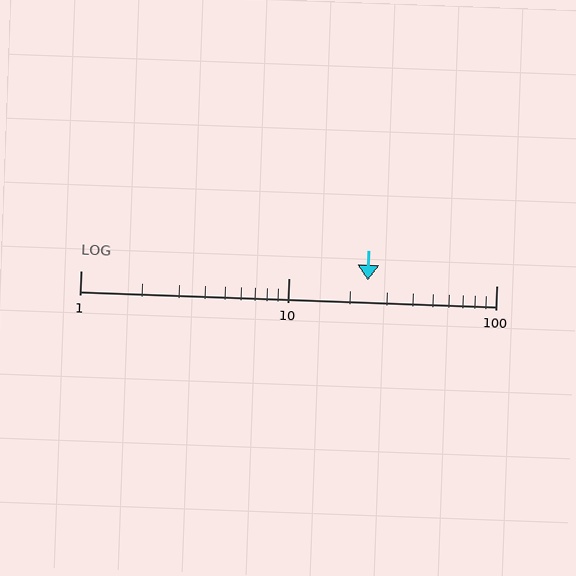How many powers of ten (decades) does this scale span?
The scale spans 2 decades, from 1 to 100.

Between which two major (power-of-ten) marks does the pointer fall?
The pointer is between 10 and 100.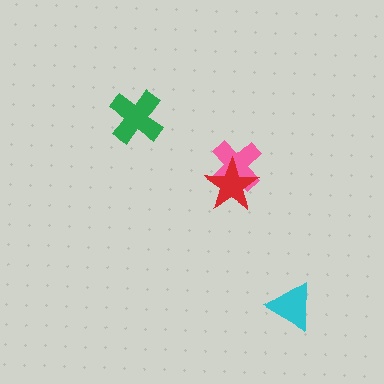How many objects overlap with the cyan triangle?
0 objects overlap with the cyan triangle.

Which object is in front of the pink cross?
The red star is in front of the pink cross.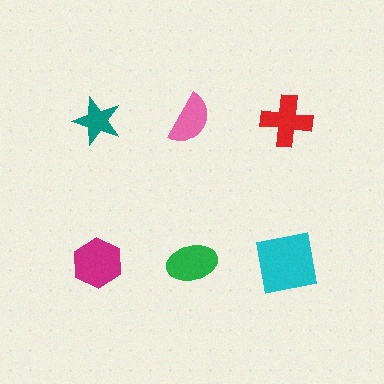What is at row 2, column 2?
A green ellipse.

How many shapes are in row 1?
3 shapes.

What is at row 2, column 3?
A cyan square.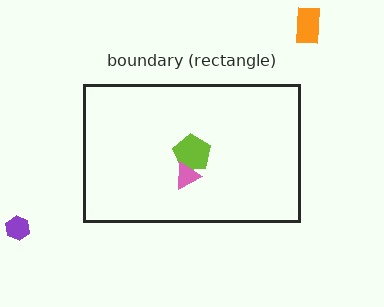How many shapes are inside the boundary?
2 inside, 2 outside.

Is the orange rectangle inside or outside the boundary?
Outside.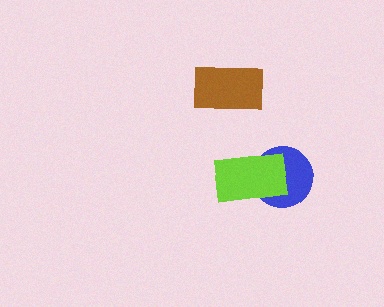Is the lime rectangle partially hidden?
No, no other shape covers it.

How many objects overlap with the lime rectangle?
1 object overlaps with the lime rectangle.